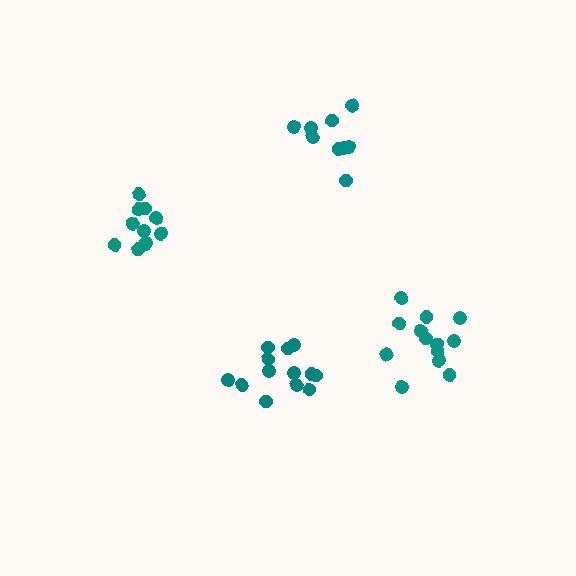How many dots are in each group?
Group 1: 11 dots, Group 2: 13 dots, Group 3: 13 dots, Group 4: 9 dots (46 total).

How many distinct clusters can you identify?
There are 4 distinct clusters.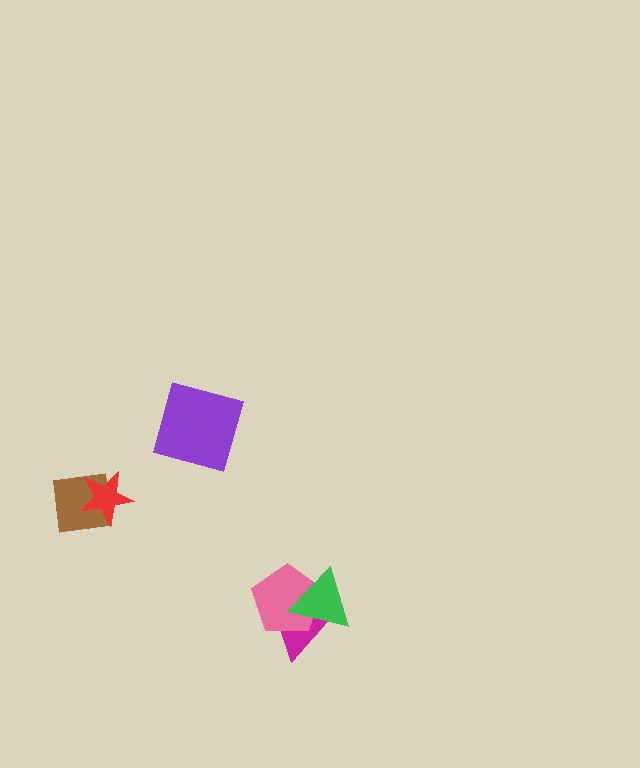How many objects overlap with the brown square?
1 object overlaps with the brown square.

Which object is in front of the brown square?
The red star is in front of the brown square.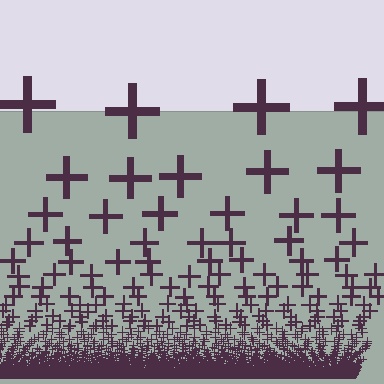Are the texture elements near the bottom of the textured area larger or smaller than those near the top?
Smaller. The gradient is inverted — elements near the bottom are smaller and denser.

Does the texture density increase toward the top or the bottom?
Density increases toward the bottom.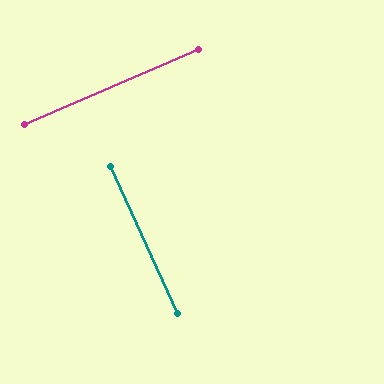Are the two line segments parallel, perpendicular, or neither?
Perpendicular — they meet at approximately 89°.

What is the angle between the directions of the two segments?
Approximately 89 degrees.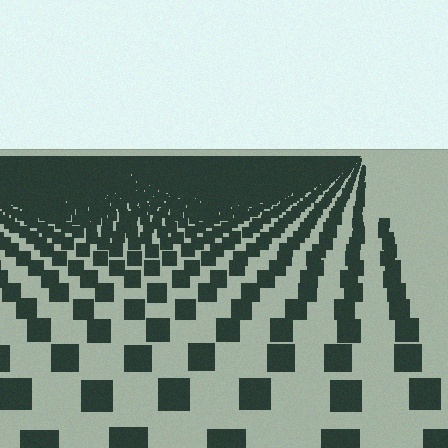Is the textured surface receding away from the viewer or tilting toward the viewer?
The surface is receding away from the viewer. Texture elements get smaller and denser toward the top.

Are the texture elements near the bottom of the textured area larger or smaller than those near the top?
Larger. Near the bottom, elements are closer to the viewer and appear at a bigger on-screen size.